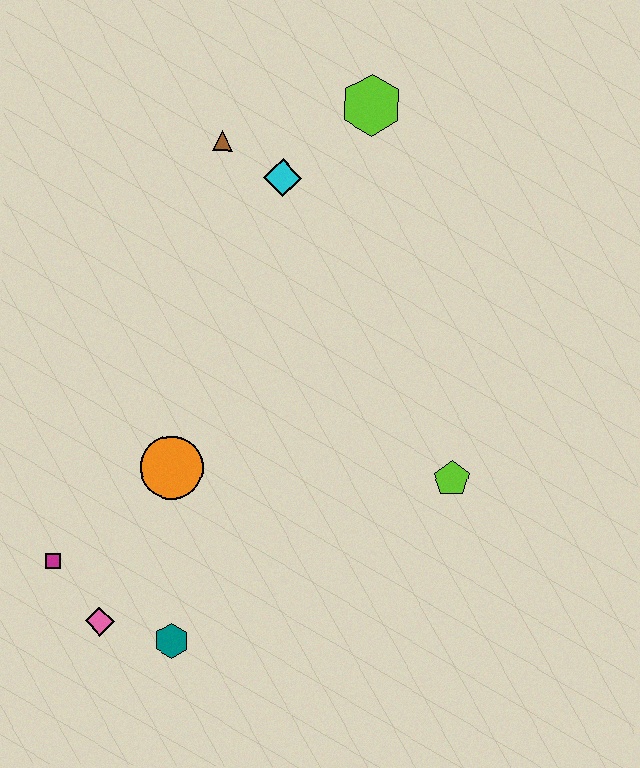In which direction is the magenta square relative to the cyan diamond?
The magenta square is below the cyan diamond.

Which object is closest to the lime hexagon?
The cyan diamond is closest to the lime hexagon.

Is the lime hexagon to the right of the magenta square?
Yes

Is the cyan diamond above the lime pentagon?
Yes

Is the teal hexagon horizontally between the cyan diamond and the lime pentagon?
No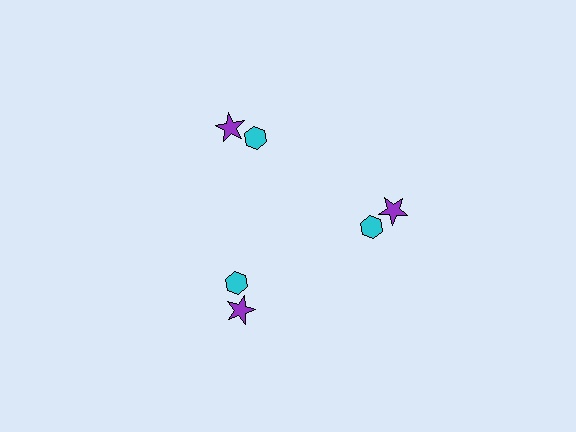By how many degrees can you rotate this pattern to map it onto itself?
The pattern maps onto itself every 120 degrees of rotation.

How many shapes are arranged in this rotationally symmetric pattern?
There are 6 shapes, arranged in 3 groups of 2.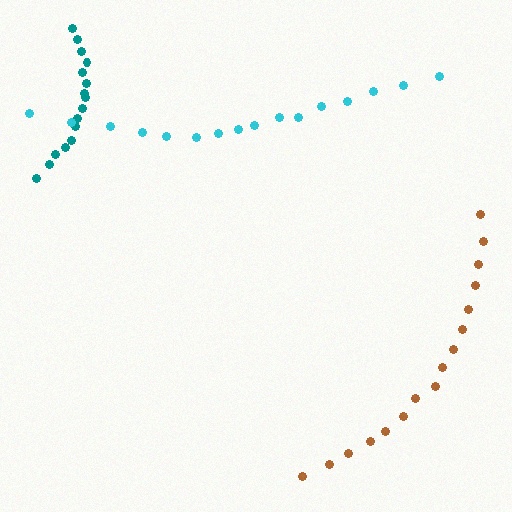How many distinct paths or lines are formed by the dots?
There are 3 distinct paths.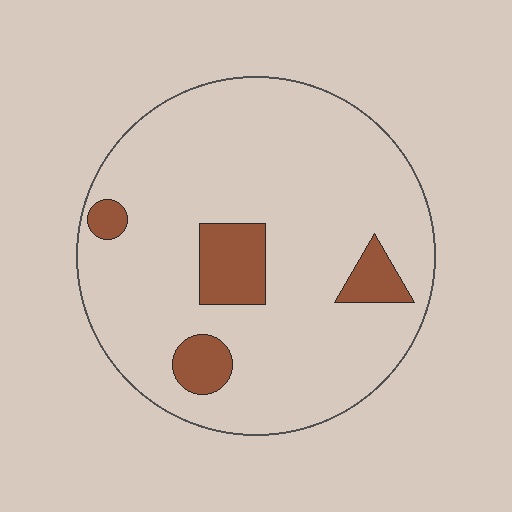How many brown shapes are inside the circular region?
4.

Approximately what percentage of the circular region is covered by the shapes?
Approximately 10%.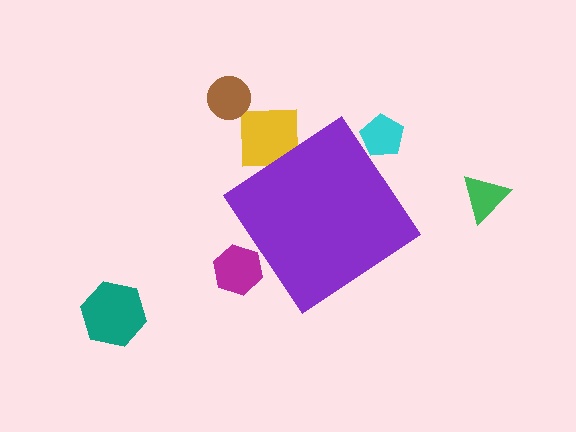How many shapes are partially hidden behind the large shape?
3 shapes are partially hidden.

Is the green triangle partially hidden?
No, the green triangle is fully visible.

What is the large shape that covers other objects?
A purple diamond.